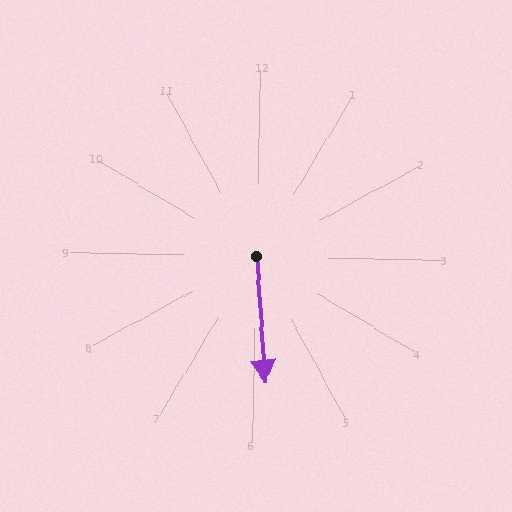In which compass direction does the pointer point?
South.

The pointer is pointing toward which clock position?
Roughly 6 o'clock.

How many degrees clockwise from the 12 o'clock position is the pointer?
Approximately 175 degrees.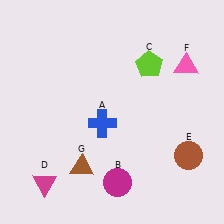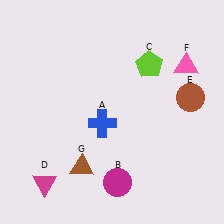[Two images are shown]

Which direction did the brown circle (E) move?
The brown circle (E) moved up.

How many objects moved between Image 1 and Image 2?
1 object moved between the two images.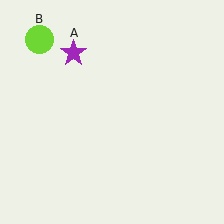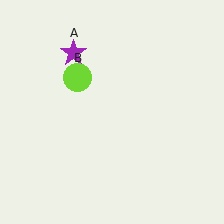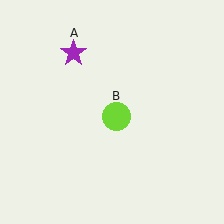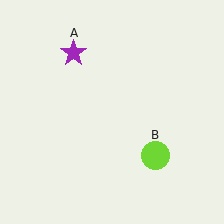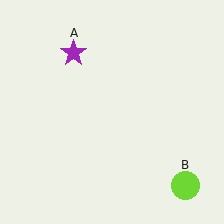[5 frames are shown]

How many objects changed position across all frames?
1 object changed position: lime circle (object B).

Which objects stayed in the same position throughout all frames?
Purple star (object A) remained stationary.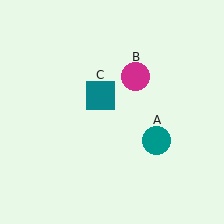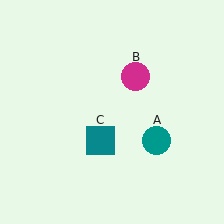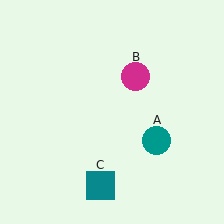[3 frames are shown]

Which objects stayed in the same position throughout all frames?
Teal circle (object A) and magenta circle (object B) remained stationary.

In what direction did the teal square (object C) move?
The teal square (object C) moved down.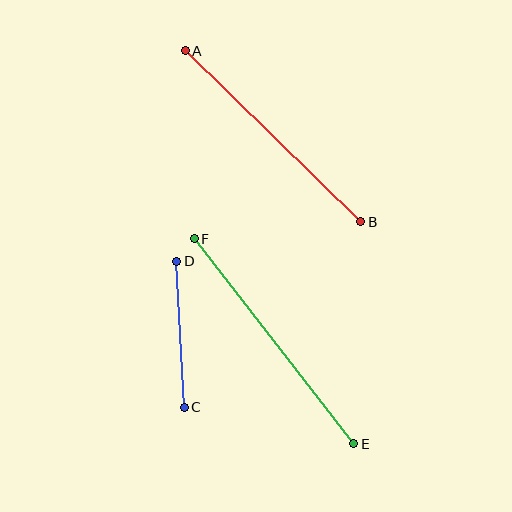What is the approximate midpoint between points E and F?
The midpoint is at approximately (274, 341) pixels.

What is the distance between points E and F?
The distance is approximately 260 pixels.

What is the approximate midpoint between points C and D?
The midpoint is at approximately (180, 334) pixels.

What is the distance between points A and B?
The distance is approximately 245 pixels.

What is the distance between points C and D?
The distance is approximately 146 pixels.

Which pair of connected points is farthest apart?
Points E and F are farthest apart.